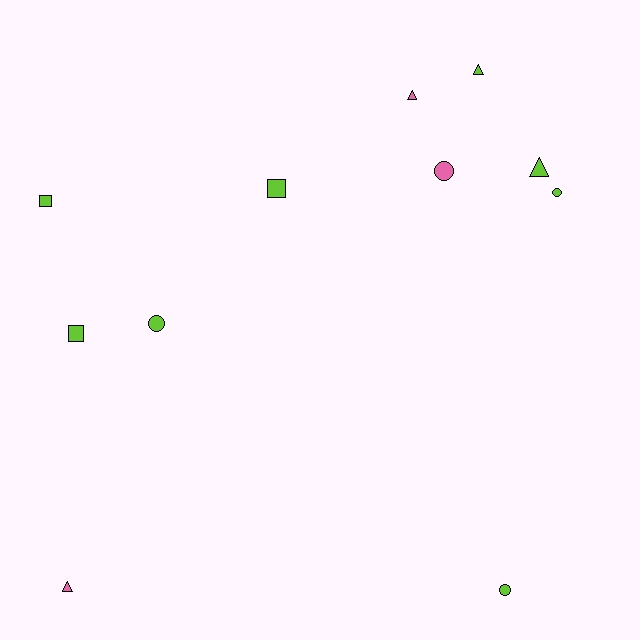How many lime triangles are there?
There are 2 lime triangles.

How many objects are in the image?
There are 11 objects.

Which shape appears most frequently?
Triangle, with 4 objects.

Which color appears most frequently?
Lime, with 8 objects.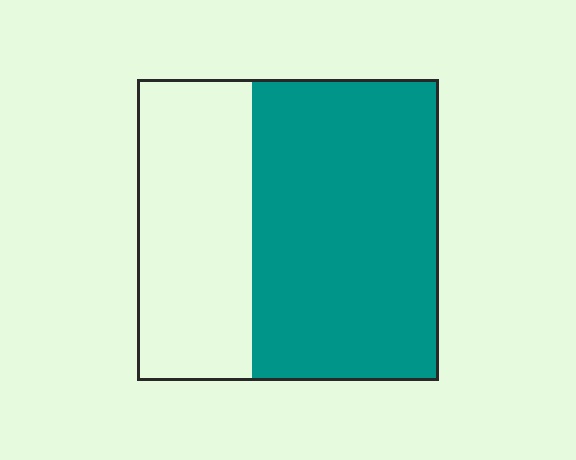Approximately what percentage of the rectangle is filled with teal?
Approximately 60%.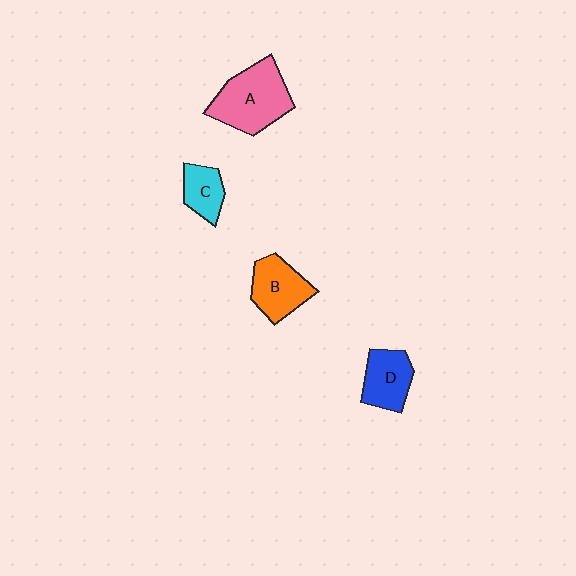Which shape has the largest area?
Shape A (pink).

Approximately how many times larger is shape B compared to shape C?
Approximately 1.5 times.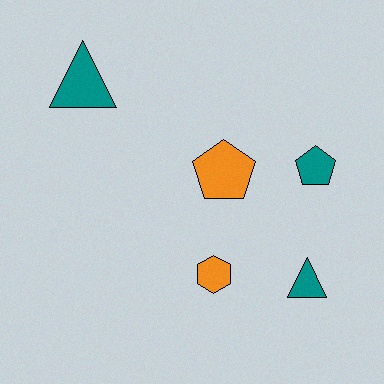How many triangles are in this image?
There are 2 triangles.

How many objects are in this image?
There are 5 objects.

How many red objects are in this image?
There are no red objects.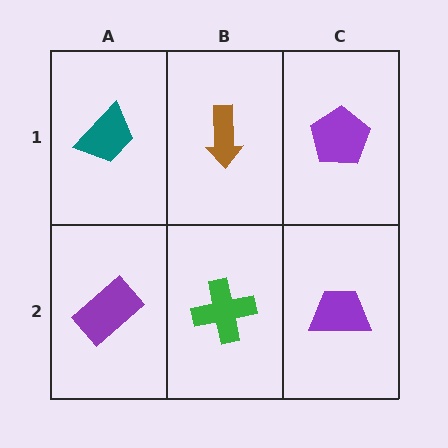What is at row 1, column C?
A purple pentagon.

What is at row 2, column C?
A purple trapezoid.